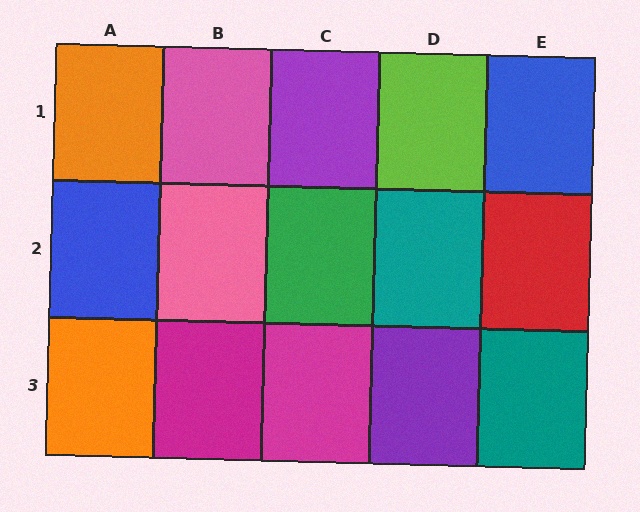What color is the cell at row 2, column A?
Blue.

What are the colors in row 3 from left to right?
Orange, magenta, magenta, purple, teal.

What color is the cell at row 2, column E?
Red.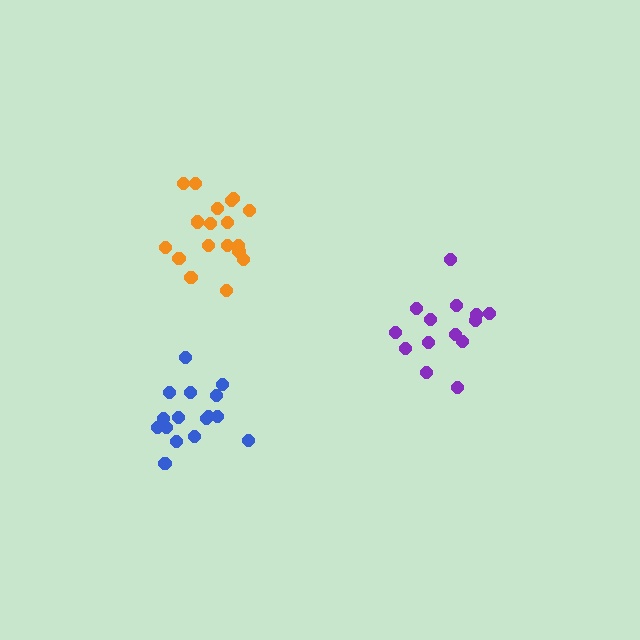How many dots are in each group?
Group 1: 14 dots, Group 2: 18 dots, Group 3: 16 dots (48 total).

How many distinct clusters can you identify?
There are 3 distinct clusters.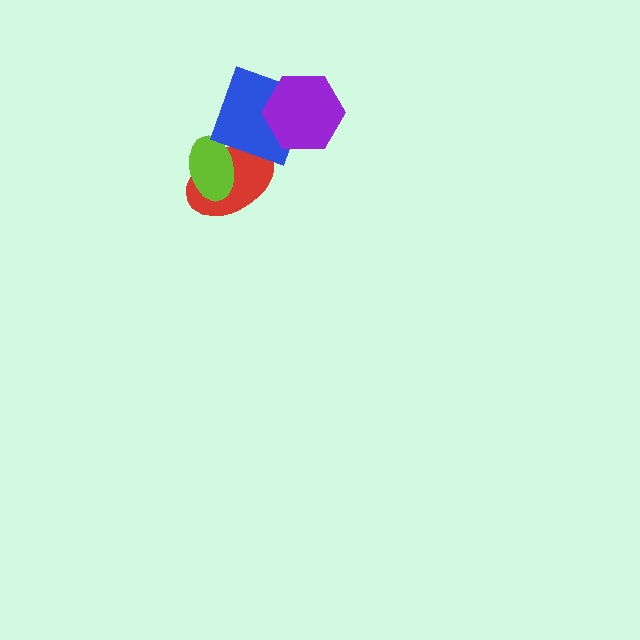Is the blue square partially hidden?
Yes, it is partially covered by another shape.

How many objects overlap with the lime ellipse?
1 object overlaps with the lime ellipse.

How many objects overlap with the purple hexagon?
1 object overlaps with the purple hexagon.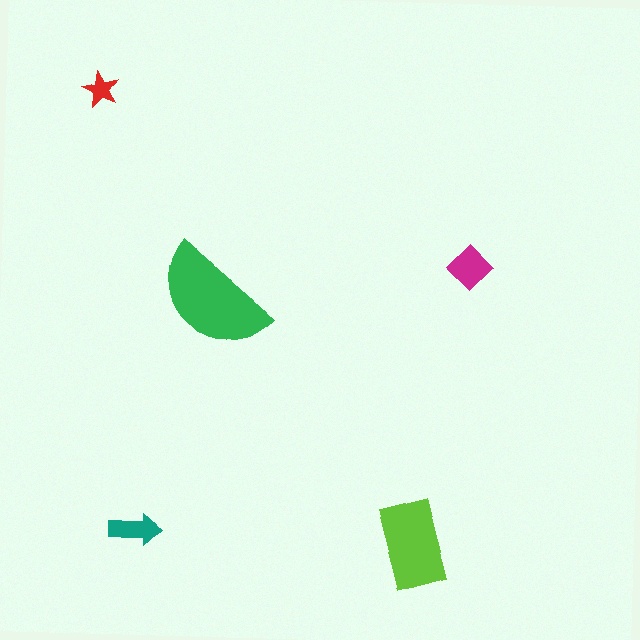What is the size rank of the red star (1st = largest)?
5th.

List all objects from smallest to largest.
The red star, the teal arrow, the magenta diamond, the lime rectangle, the green semicircle.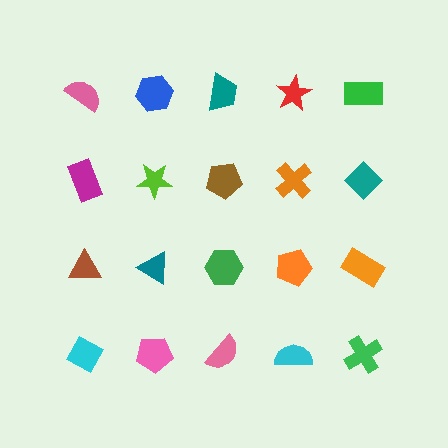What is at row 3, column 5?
An orange rectangle.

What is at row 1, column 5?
A green rectangle.